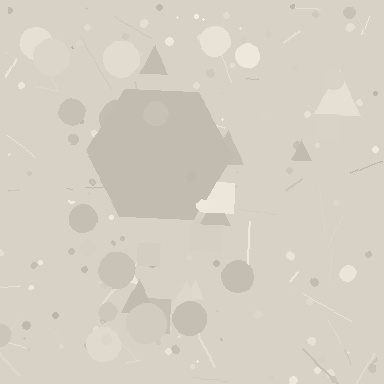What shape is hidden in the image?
A hexagon is hidden in the image.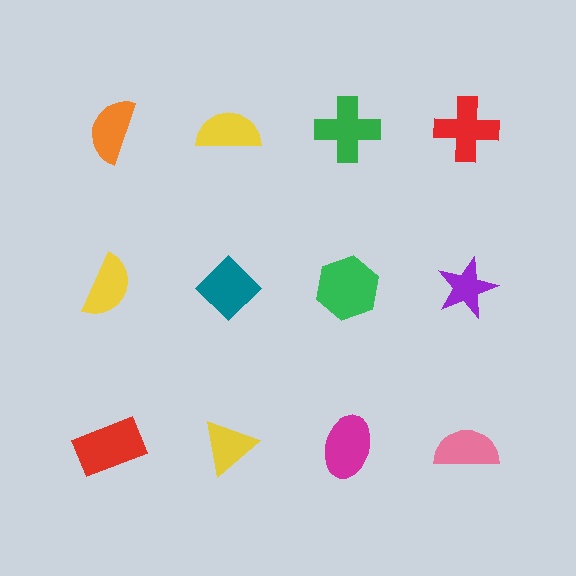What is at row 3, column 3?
A magenta ellipse.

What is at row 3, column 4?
A pink semicircle.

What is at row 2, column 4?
A purple star.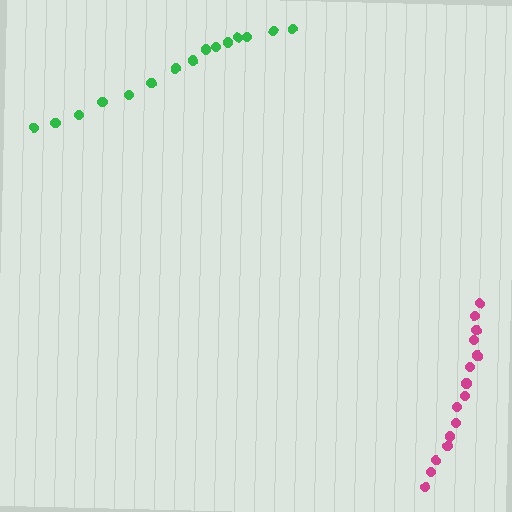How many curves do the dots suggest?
There are 2 distinct paths.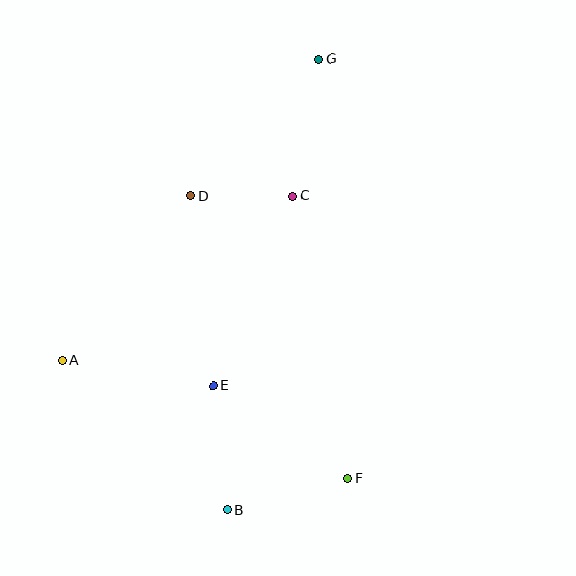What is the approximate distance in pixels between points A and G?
The distance between A and G is approximately 395 pixels.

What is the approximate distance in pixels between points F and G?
The distance between F and G is approximately 420 pixels.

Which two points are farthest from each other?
Points B and G are farthest from each other.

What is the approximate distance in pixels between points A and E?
The distance between A and E is approximately 153 pixels.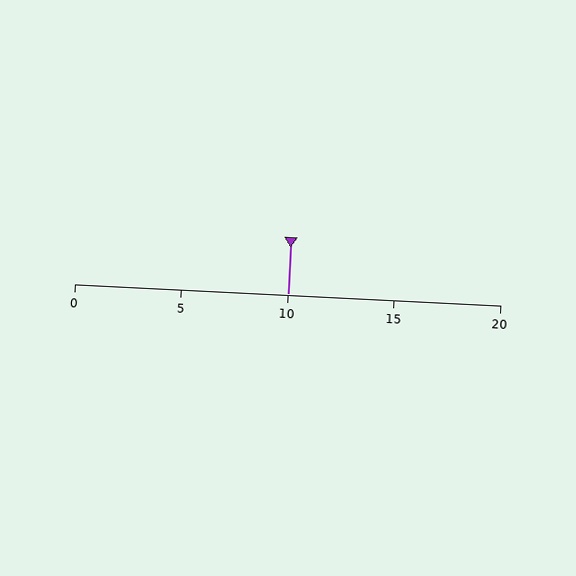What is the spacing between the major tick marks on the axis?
The major ticks are spaced 5 apart.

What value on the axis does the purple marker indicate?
The marker indicates approximately 10.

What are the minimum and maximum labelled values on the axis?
The axis runs from 0 to 20.